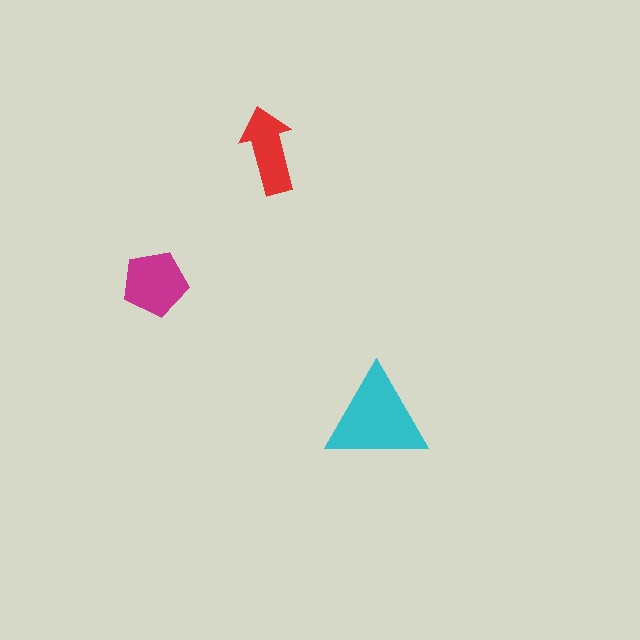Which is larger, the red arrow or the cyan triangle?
The cyan triangle.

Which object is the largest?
The cyan triangle.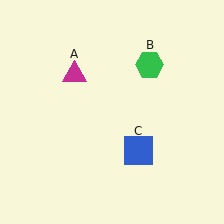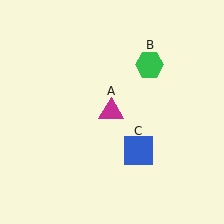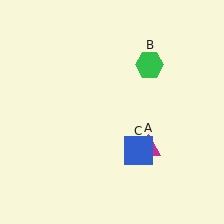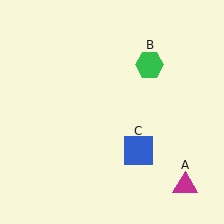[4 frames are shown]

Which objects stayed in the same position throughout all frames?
Green hexagon (object B) and blue square (object C) remained stationary.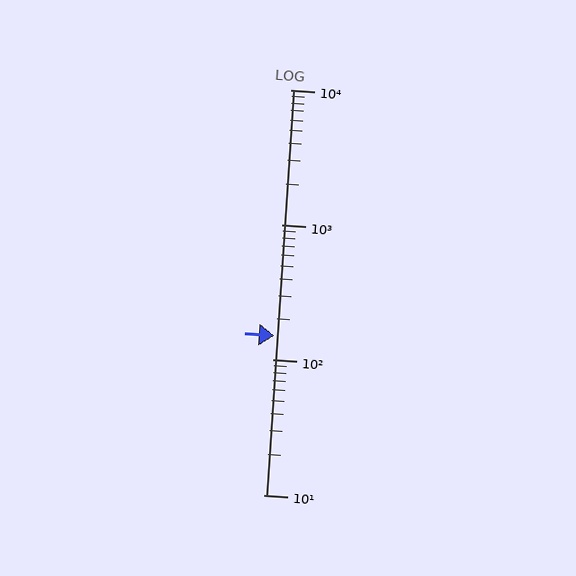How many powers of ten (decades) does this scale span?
The scale spans 3 decades, from 10 to 10000.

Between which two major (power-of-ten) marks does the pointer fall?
The pointer is between 100 and 1000.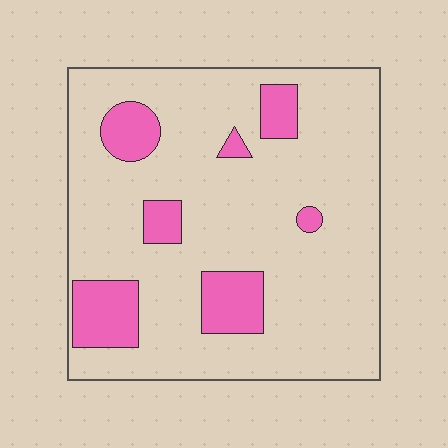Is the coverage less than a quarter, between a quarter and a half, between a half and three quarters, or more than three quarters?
Less than a quarter.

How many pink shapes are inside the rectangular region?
7.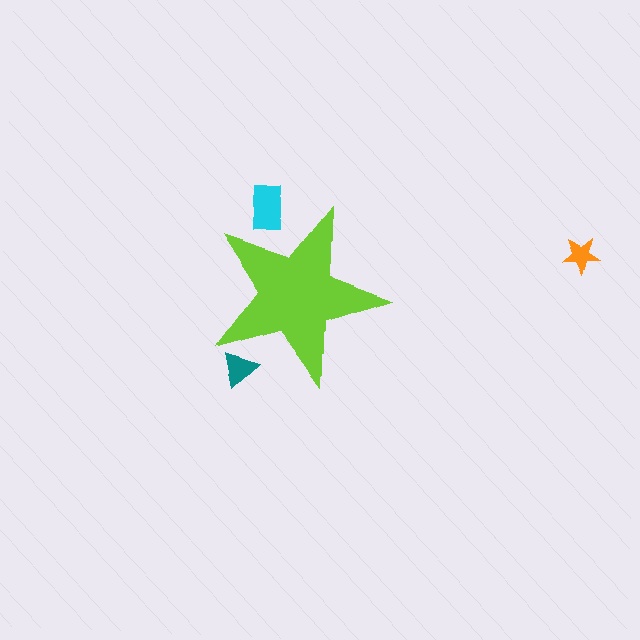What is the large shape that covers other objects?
A lime star.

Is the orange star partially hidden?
No, the orange star is fully visible.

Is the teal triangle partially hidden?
Yes, the teal triangle is partially hidden behind the lime star.